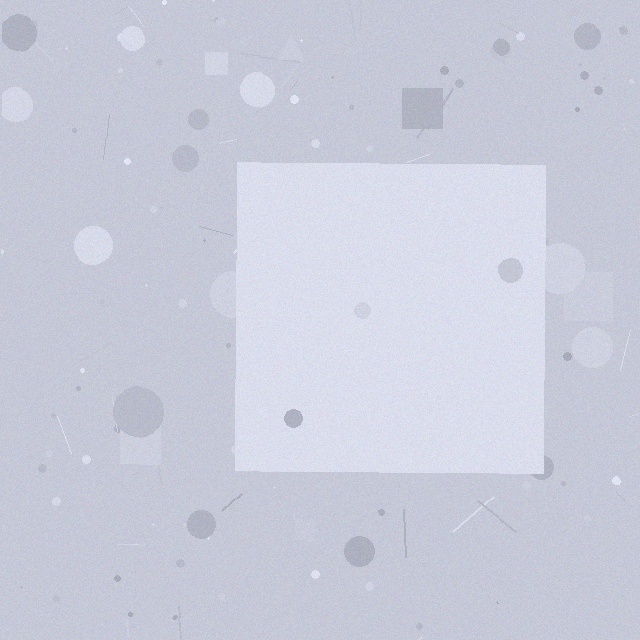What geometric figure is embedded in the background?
A square is embedded in the background.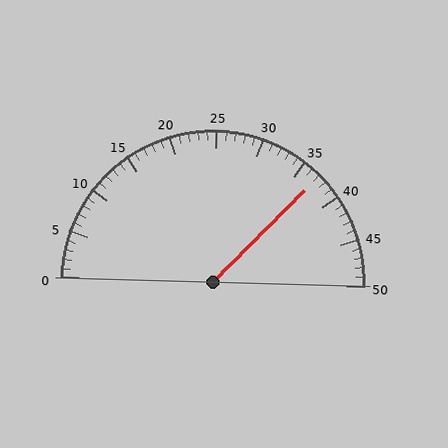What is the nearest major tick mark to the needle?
The nearest major tick mark is 35.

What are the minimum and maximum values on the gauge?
The gauge ranges from 0 to 50.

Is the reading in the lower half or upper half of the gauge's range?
The reading is in the upper half of the range (0 to 50).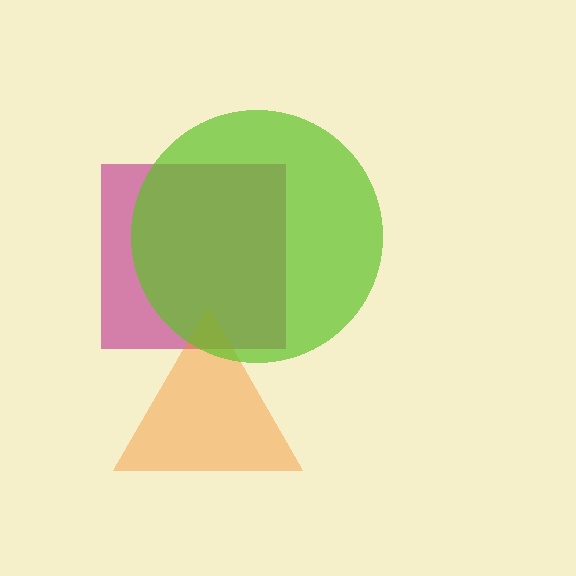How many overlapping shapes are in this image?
There are 3 overlapping shapes in the image.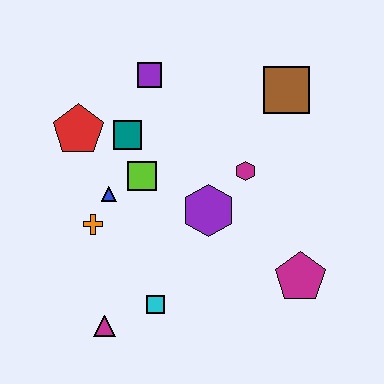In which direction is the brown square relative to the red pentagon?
The brown square is to the right of the red pentagon.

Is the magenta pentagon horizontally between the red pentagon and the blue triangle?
No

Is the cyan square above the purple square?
No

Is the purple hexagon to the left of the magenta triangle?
No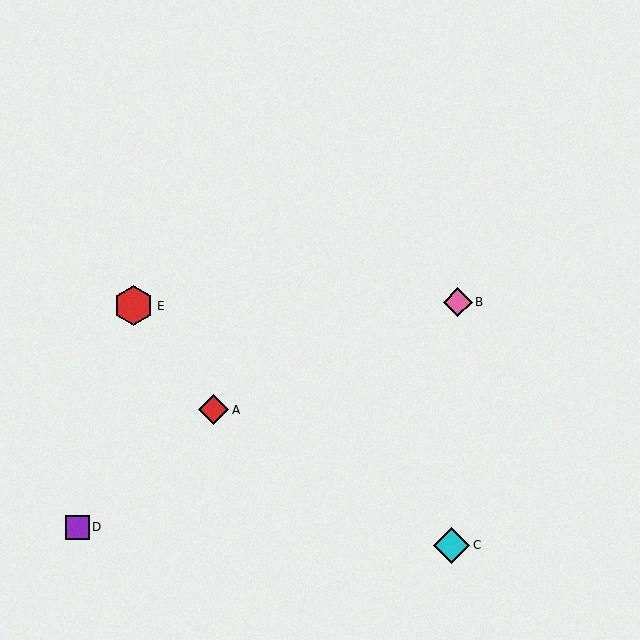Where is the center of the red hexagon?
The center of the red hexagon is at (134, 306).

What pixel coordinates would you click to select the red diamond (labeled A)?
Click at (214, 410) to select the red diamond A.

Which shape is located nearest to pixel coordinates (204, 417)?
The red diamond (labeled A) at (214, 410) is nearest to that location.